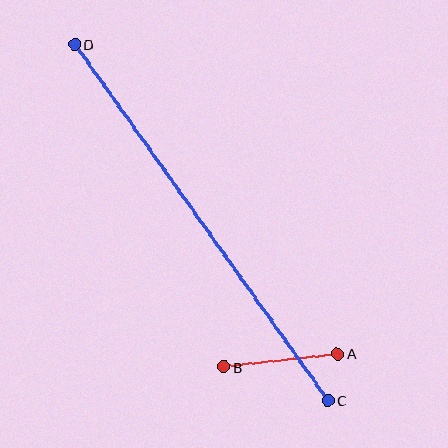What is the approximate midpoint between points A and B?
The midpoint is at approximately (281, 360) pixels.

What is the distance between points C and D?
The distance is approximately 437 pixels.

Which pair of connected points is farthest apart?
Points C and D are farthest apart.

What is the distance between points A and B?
The distance is approximately 114 pixels.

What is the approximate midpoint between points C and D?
The midpoint is at approximately (201, 223) pixels.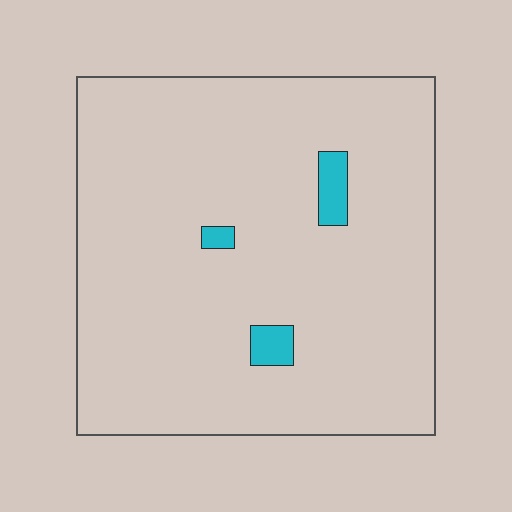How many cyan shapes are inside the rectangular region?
3.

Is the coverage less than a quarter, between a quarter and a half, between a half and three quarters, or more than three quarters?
Less than a quarter.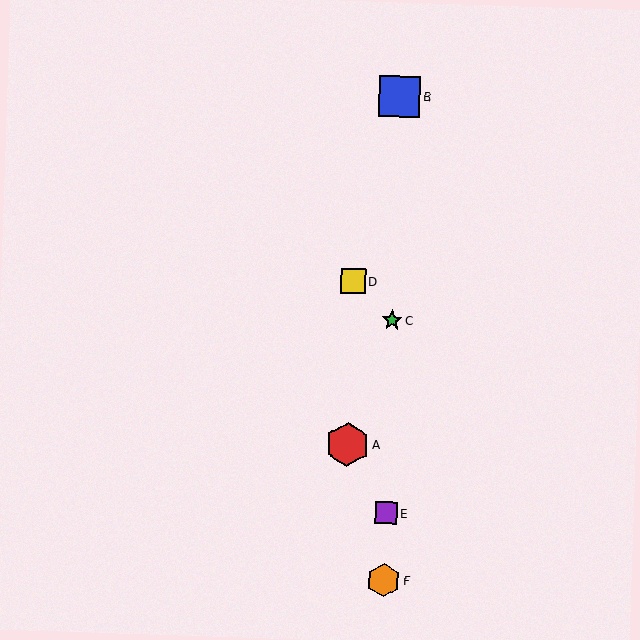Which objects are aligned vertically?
Objects B, C, E, F are aligned vertically.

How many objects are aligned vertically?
4 objects (B, C, E, F) are aligned vertically.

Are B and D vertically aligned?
No, B is at x≈399 and D is at x≈353.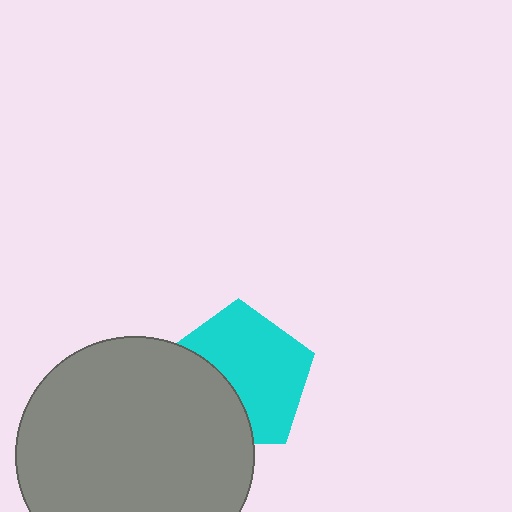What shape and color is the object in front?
The object in front is a gray circle.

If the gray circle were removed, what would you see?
You would see the complete cyan pentagon.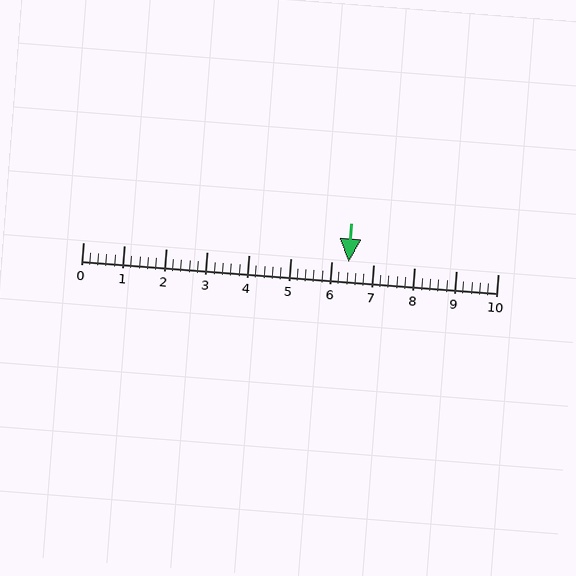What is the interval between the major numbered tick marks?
The major tick marks are spaced 1 units apart.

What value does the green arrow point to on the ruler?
The green arrow points to approximately 6.4.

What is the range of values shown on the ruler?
The ruler shows values from 0 to 10.